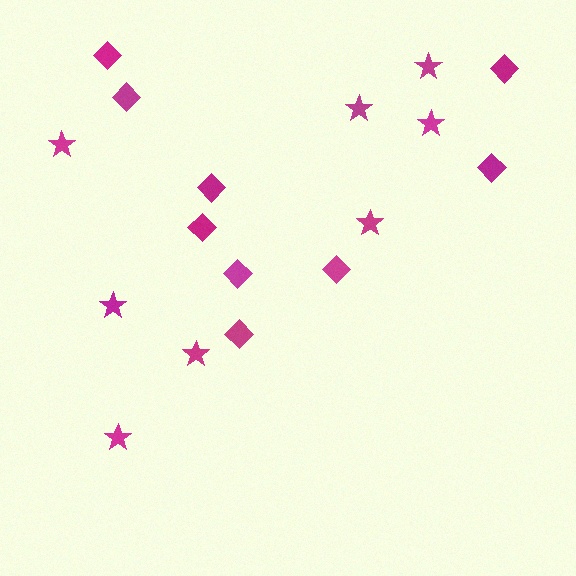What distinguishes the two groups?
There are 2 groups: one group of stars (8) and one group of diamonds (9).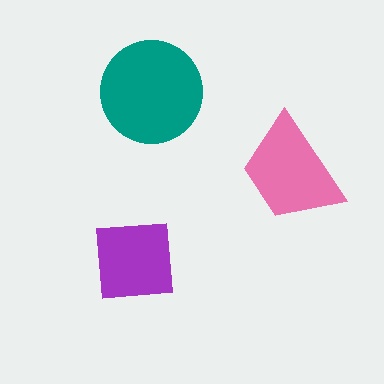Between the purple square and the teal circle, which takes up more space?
The teal circle.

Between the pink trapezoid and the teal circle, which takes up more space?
The teal circle.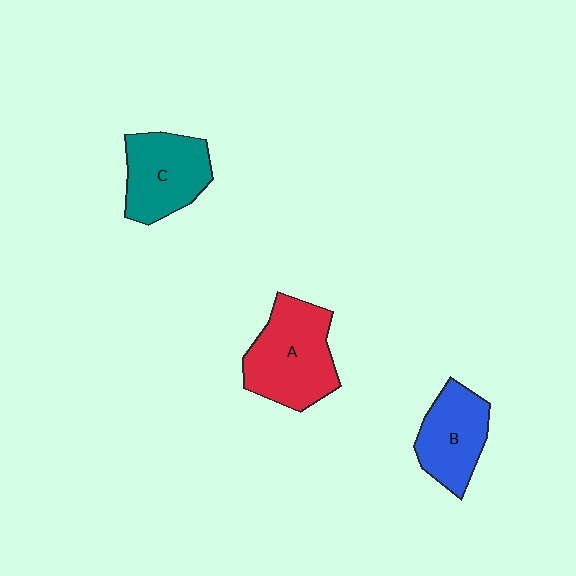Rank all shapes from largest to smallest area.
From largest to smallest: A (red), C (teal), B (blue).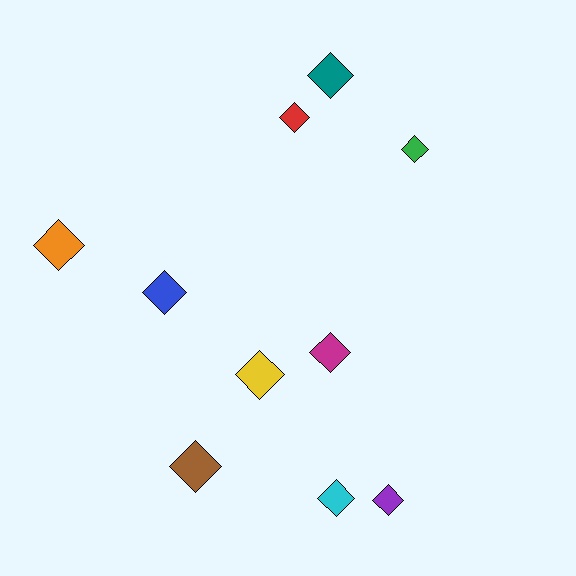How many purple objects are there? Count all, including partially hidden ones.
There is 1 purple object.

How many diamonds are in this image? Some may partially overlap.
There are 10 diamonds.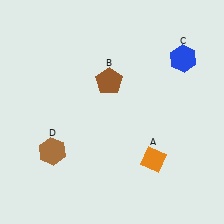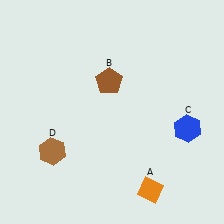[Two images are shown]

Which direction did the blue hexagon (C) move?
The blue hexagon (C) moved down.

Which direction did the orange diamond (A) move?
The orange diamond (A) moved down.